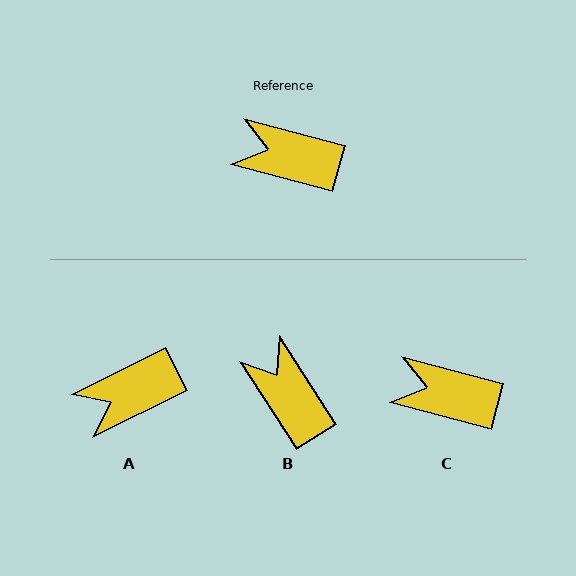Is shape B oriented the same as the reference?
No, it is off by about 42 degrees.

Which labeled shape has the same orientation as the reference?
C.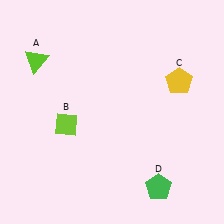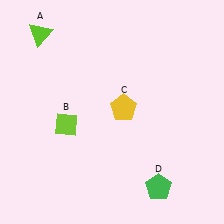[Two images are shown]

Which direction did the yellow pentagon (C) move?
The yellow pentagon (C) moved left.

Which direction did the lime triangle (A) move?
The lime triangle (A) moved up.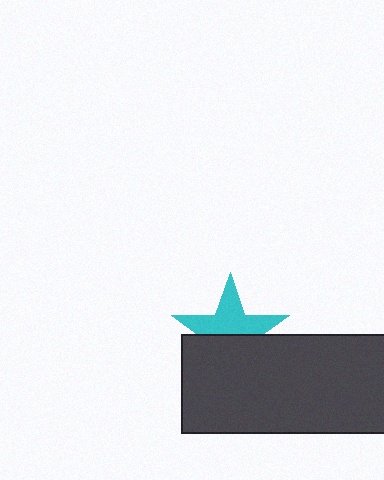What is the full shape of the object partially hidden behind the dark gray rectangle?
The partially hidden object is a cyan star.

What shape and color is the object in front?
The object in front is a dark gray rectangle.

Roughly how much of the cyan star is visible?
About half of it is visible (roughly 52%).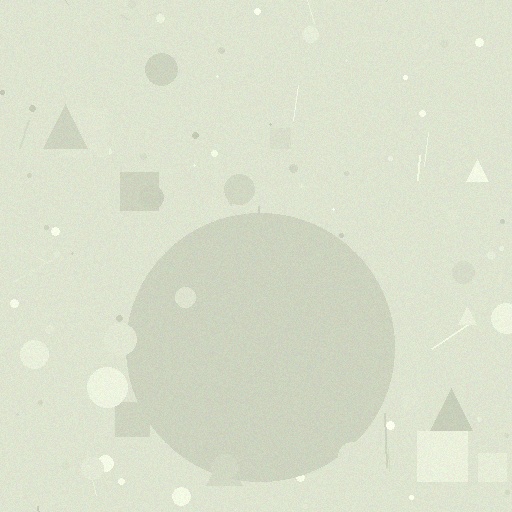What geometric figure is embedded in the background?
A circle is embedded in the background.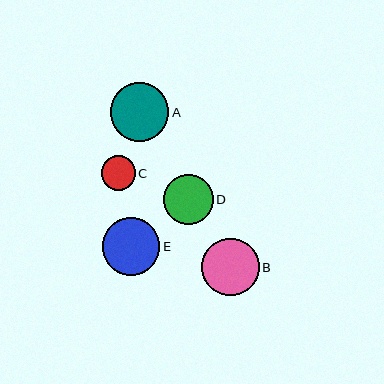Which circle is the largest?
Circle A is the largest with a size of approximately 58 pixels.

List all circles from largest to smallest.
From largest to smallest: A, B, E, D, C.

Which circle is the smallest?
Circle C is the smallest with a size of approximately 34 pixels.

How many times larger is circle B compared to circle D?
Circle B is approximately 1.2 times the size of circle D.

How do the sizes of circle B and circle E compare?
Circle B and circle E are approximately the same size.